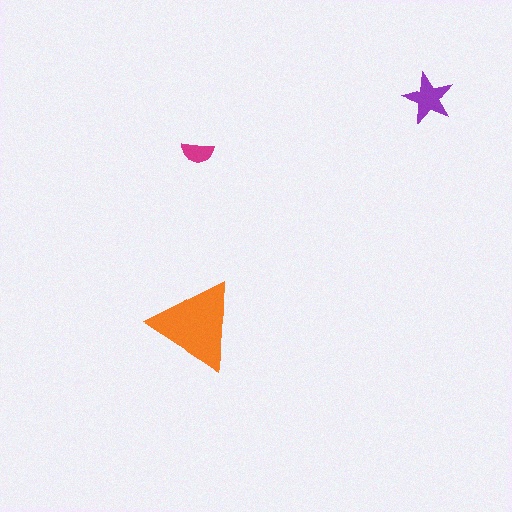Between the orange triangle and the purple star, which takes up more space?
The orange triangle.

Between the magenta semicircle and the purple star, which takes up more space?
The purple star.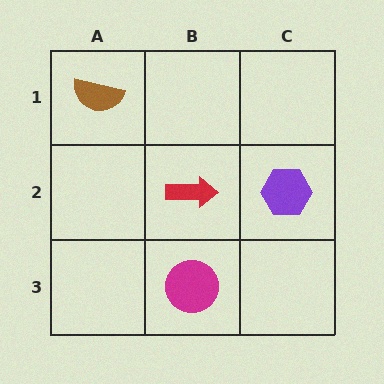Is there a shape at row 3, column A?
No, that cell is empty.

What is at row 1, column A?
A brown semicircle.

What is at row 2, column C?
A purple hexagon.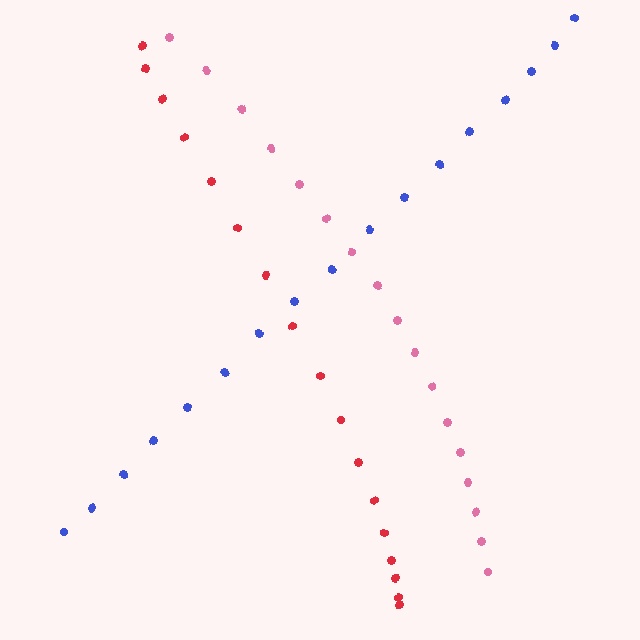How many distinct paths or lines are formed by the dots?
There are 3 distinct paths.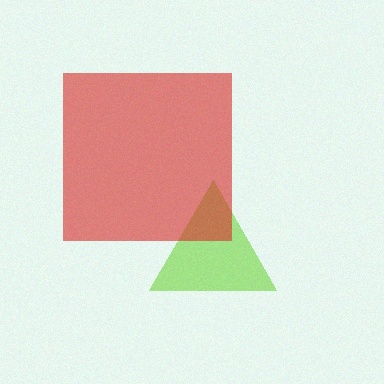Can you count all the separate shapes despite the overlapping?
Yes, there are 2 separate shapes.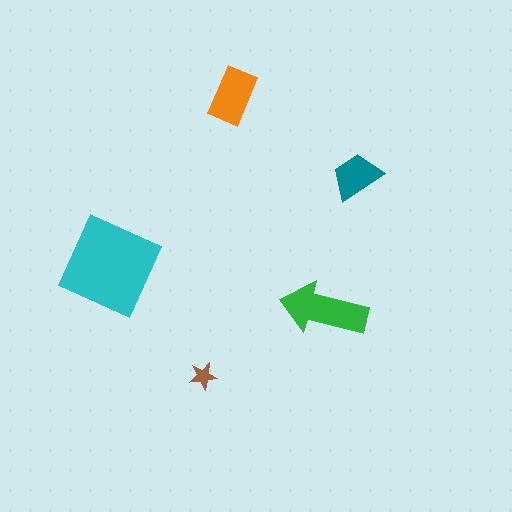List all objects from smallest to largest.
The brown star, the teal trapezoid, the orange rectangle, the green arrow, the cyan diamond.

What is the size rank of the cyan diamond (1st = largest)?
1st.